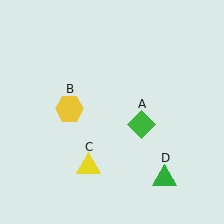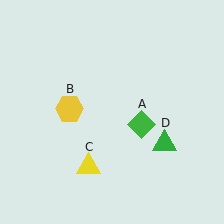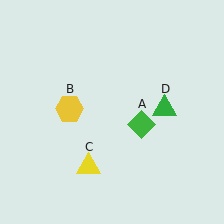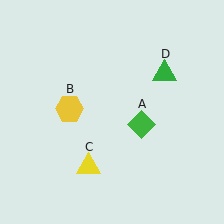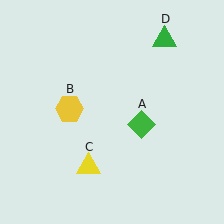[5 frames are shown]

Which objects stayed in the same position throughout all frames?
Green diamond (object A) and yellow hexagon (object B) and yellow triangle (object C) remained stationary.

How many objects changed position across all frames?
1 object changed position: green triangle (object D).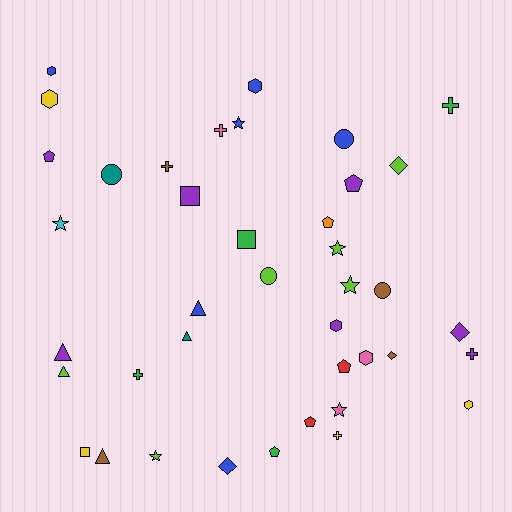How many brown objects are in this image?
There are 4 brown objects.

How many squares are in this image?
There are 3 squares.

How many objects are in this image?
There are 40 objects.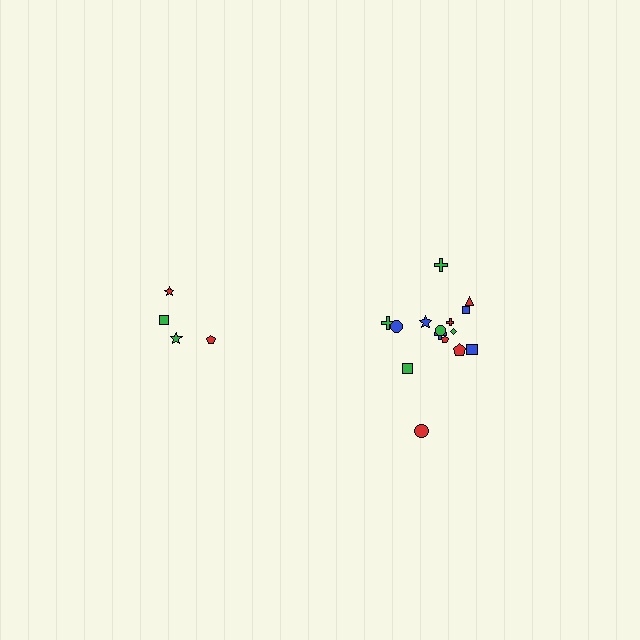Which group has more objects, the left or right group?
The right group.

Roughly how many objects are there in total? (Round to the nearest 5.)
Roughly 20 objects in total.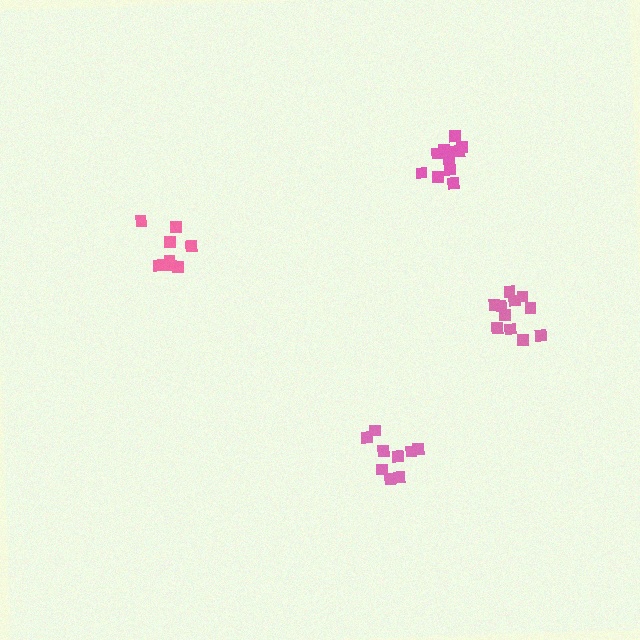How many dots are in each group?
Group 1: 9 dots, Group 2: 8 dots, Group 3: 11 dots, Group 4: 11 dots (39 total).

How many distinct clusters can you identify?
There are 4 distinct clusters.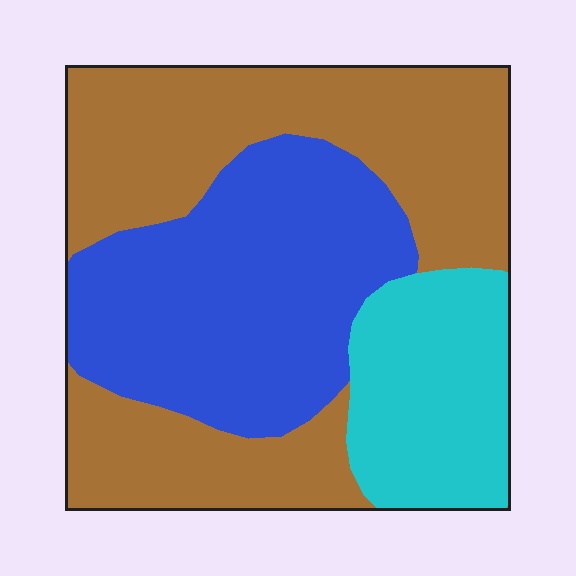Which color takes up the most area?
Brown, at roughly 45%.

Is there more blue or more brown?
Brown.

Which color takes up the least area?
Cyan, at roughly 20%.